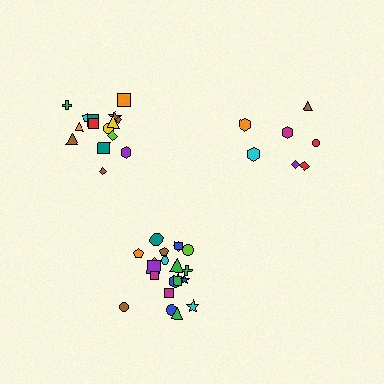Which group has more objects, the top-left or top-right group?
The top-left group.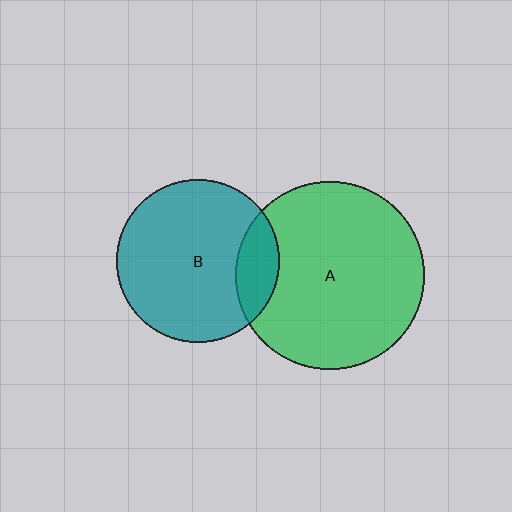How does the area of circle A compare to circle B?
Approximately 1.3 times.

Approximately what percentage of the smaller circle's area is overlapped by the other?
Approximately 15%.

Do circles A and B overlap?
Yes.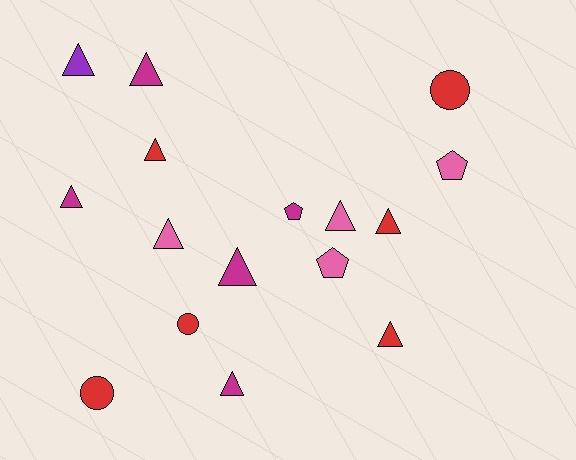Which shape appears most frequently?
Triangle, with 10 objects.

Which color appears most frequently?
Red, with 6 objects.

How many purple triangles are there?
There is 1 purple triangle.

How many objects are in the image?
There are 16 objects.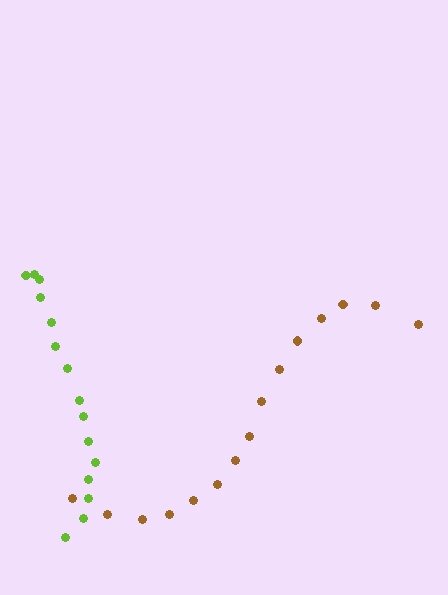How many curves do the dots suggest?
There are 2 distinct paths.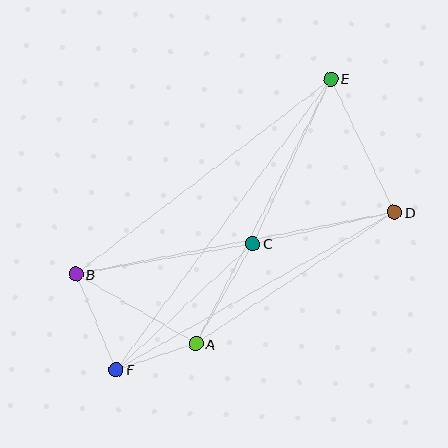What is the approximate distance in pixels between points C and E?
The distance between C and E is approximately 182 pixels.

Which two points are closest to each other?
Points A and F are closest to each other.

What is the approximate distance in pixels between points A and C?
The distance between A and C is approximately 115 pixels.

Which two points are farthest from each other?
Points E and F are farthest from each other.